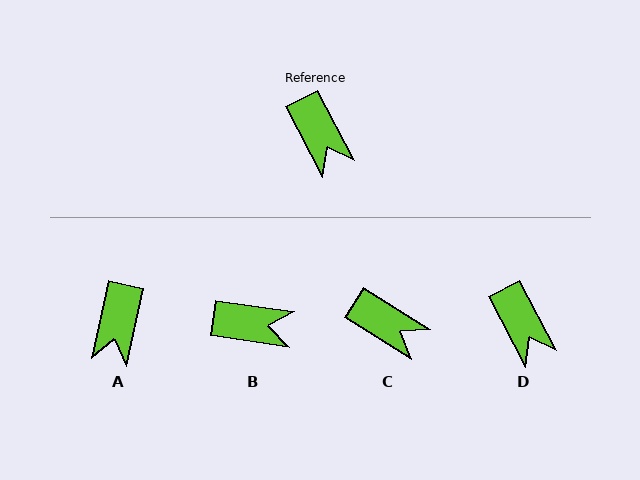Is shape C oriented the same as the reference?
No, it is off by about 30 degrees.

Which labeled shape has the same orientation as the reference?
D.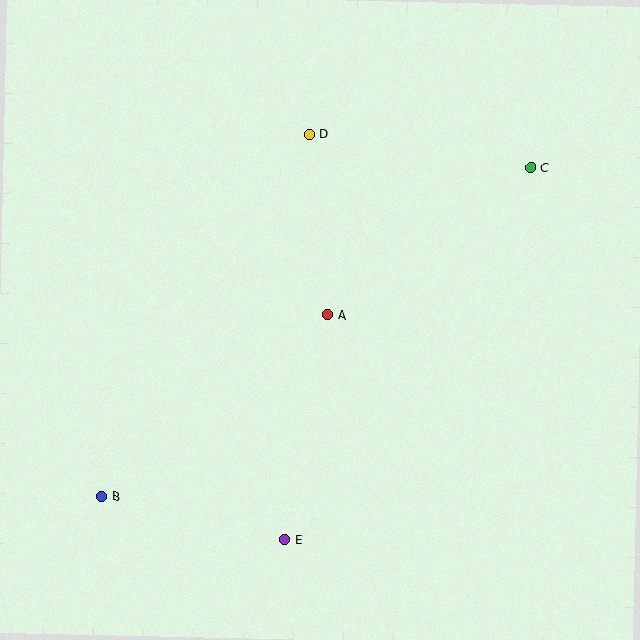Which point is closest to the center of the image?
Point A at (328, 315) is closest to the center.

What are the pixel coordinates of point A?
Point A is at (328, 315).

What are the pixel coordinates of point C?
Point C is at (530, 167).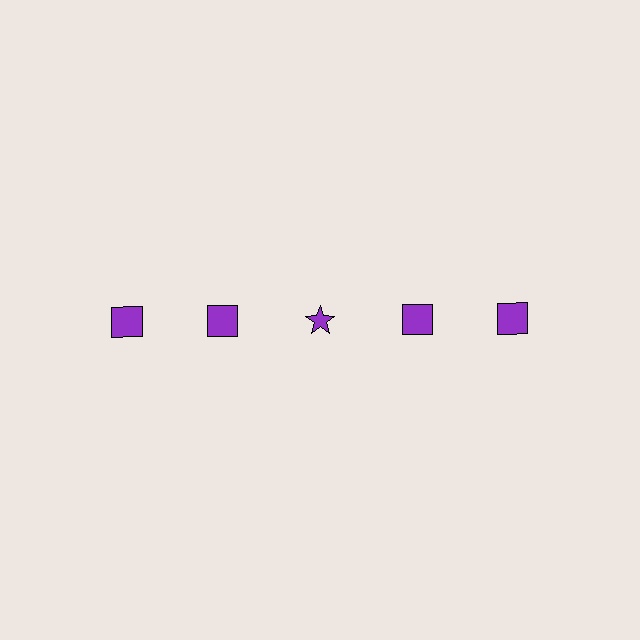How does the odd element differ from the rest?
It has a different shape: star instead of square.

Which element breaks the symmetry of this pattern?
The purple star in the top row, center column breaks the symmetry. All other shapes are purple squares.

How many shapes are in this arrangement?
There are 5 shapes arranged in a grid pattern.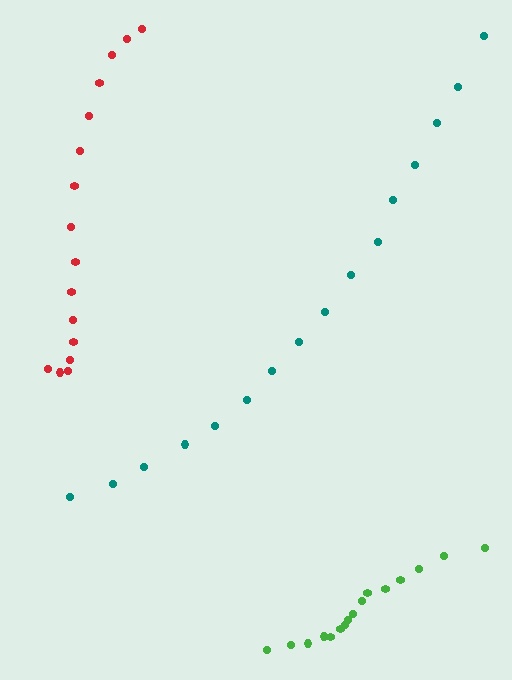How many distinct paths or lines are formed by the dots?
There are 3 distinct paths.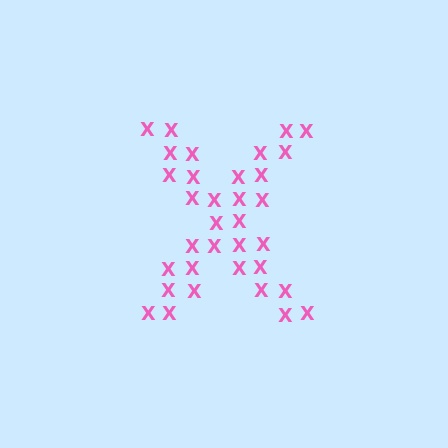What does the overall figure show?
The overall figure shows the letter X.